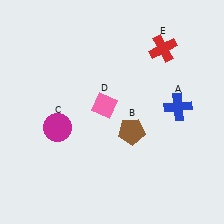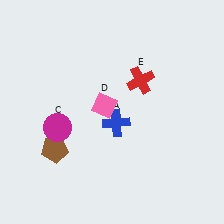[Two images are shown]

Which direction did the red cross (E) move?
The red cross (E) moved down.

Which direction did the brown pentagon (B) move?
The brown pentagon (B) moved left.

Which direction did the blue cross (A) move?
The blue cross (A) moved left.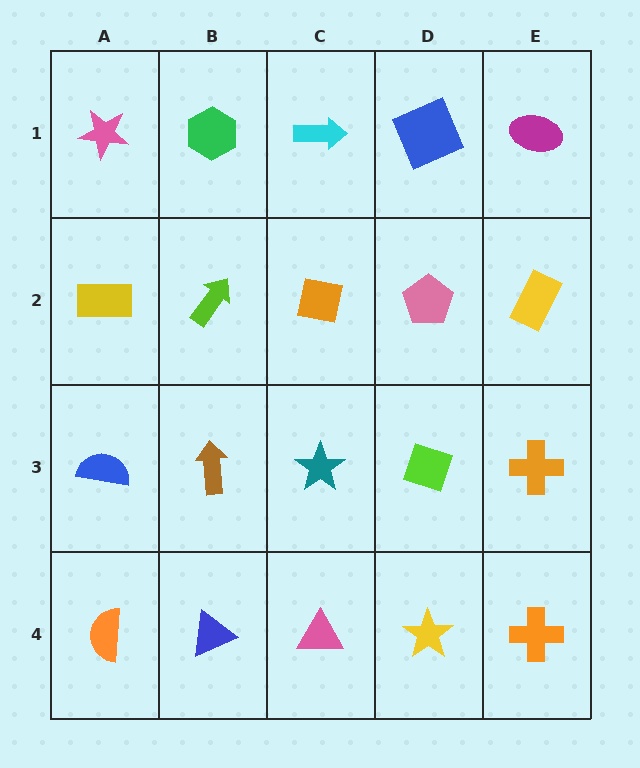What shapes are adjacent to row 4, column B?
A brown arrow (row 3, column B), an orange semicircle (row 4, column A), a pink triangle (row 4, column C).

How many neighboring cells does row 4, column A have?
2.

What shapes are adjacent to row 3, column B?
A lime arrow (row 2, column B), a blue triangle (row 4, column B), a blue semicircle (row 3, column A), a teal star (row 3, column C).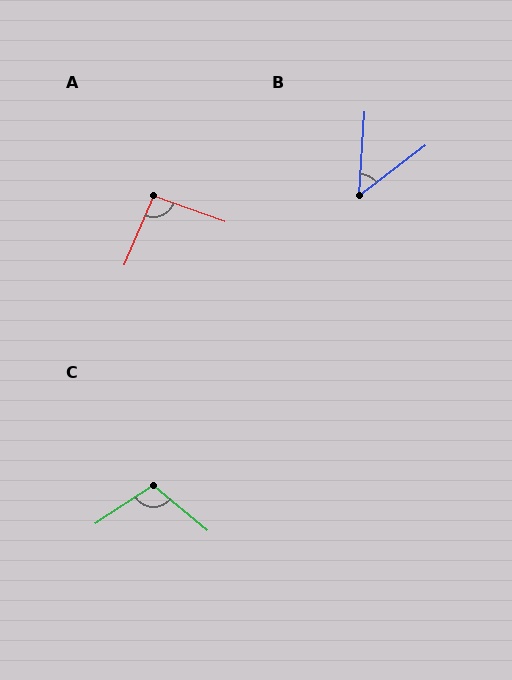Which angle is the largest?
C, at approximately 107 degrees.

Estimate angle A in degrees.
Approximately 93 degrees.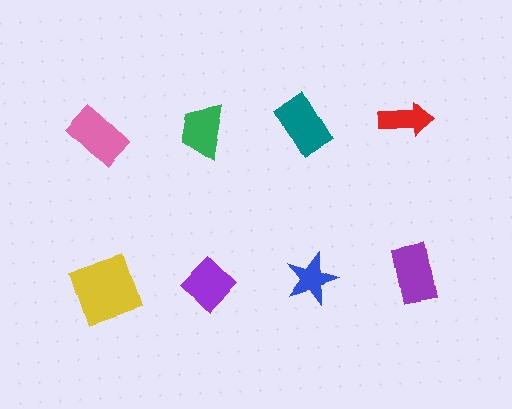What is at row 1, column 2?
A green trapezoid.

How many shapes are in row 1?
4 shapes.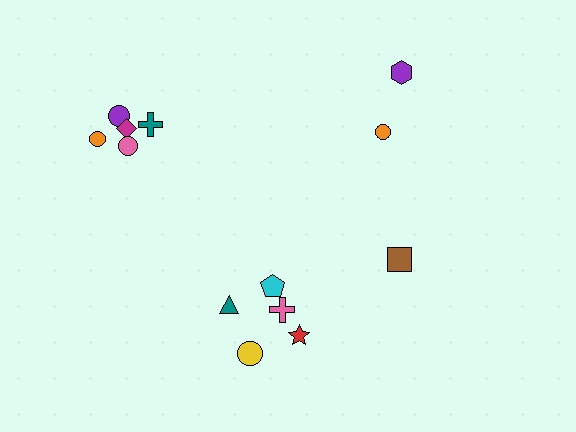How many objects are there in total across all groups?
There are 13 objects.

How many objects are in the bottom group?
There are 5 objects.